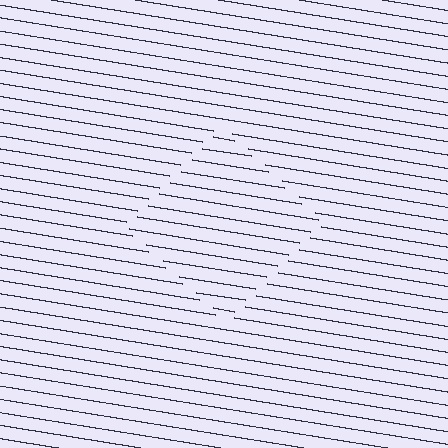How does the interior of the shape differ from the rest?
The interior of the shape contains the same grating, shifted by half a period — the contour is defined by the phase discontinuity where line-ends from the inner and outer gratings abut.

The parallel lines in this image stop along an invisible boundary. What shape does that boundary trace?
An illusory square. The interior of the shape contains the same grating, shifted by half a period — the contour is defined by the phase discontinuity where line-ends from the inner and outer gratings abut.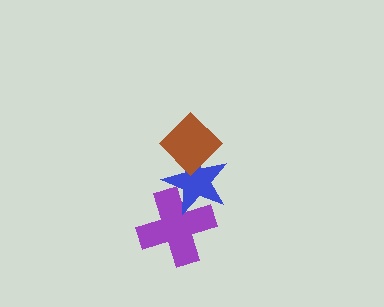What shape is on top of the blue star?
The brown diamond is on top of the blue star.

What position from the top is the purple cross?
The purple cross is 3rd from the top.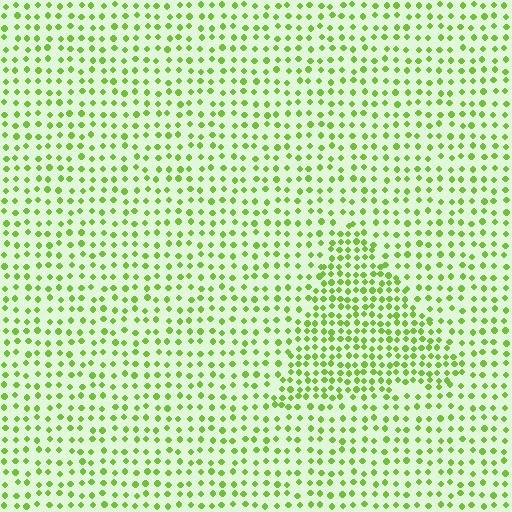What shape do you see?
I see a triangle.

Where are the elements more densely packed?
The elements are more densely packed inside the triangle boundary.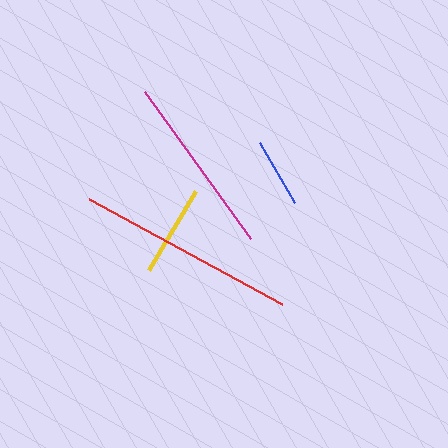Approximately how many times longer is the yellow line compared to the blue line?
The yellow line is approximately 1.3 times the length of the blue line.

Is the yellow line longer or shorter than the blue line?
The yellow line is longer than the blue line.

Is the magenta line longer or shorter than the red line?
The red line is longer than the magenta line.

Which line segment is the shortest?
The blue line is the shortest at approximately 69 pixels.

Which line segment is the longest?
The red line is the longest at approximately 220 pixels.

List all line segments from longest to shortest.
From longest to shortest: red, magenta, yellow, blue.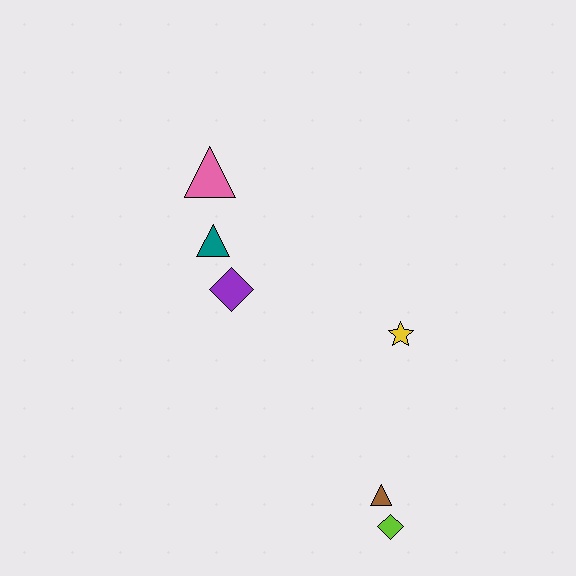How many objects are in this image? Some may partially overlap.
There are 6 objects.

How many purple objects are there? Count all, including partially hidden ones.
There is 1 purple object.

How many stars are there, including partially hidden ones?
There is 1 star.